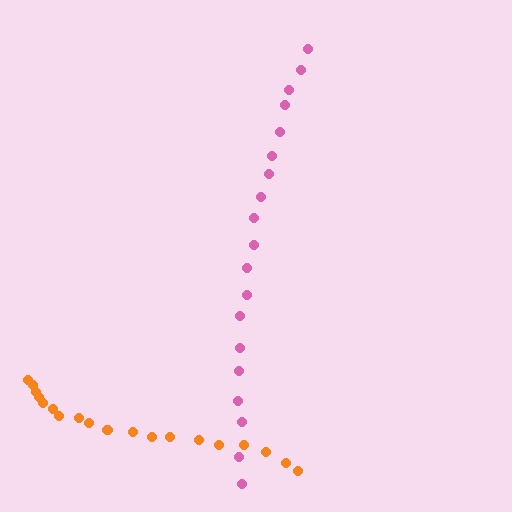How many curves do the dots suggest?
There are 2 distinct paths.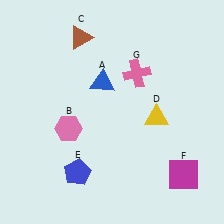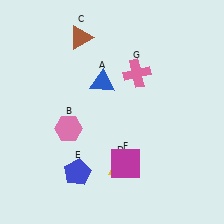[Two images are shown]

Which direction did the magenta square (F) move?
The magenta square (F) moved left.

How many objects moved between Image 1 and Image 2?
2 objects moved between the two images.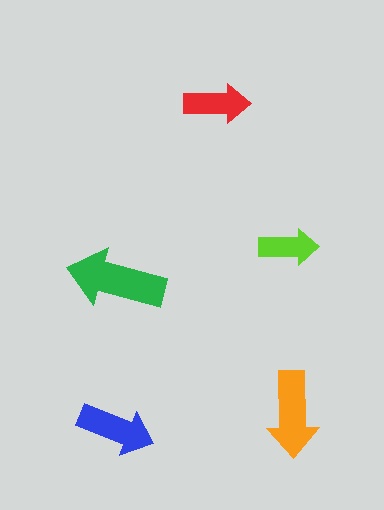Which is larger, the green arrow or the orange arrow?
The green one.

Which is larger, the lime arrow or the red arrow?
The red one.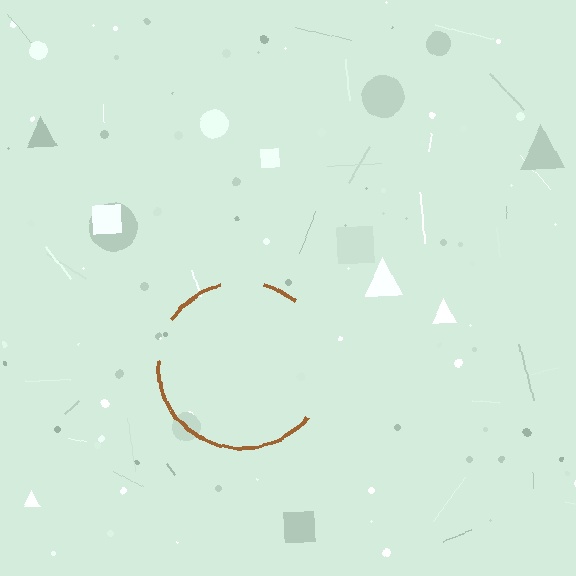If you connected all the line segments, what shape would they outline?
They would outline a circle.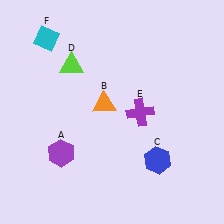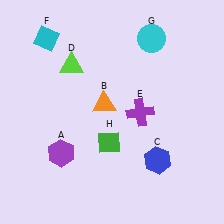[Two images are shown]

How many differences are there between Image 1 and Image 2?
There are 2 differences between the two images.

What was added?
A cyan circle (G), a green diamond (H) were added in Image 2.